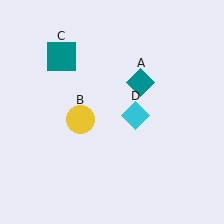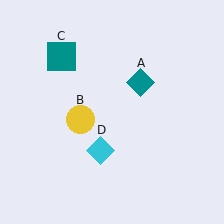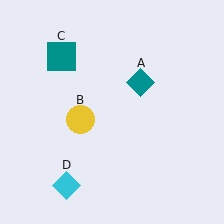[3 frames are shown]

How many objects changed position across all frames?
1 object changed position: cyan diamond (object D).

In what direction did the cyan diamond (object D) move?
The cyan diamond (object D) moved down and to the left.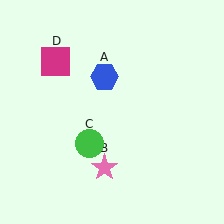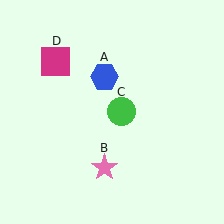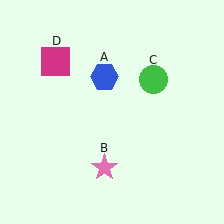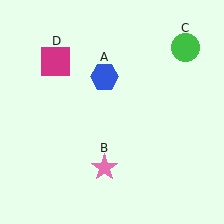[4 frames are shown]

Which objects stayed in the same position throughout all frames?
Blue hexagon (object A) and pink star (object B) and magenta square (object D) remained stationary.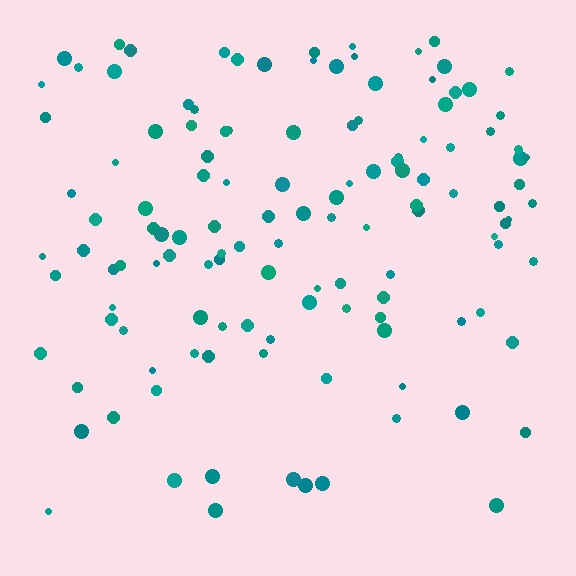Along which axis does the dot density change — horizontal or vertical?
Vertical.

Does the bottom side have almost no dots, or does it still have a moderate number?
Still a moderate number, just noticeably fewer than the top.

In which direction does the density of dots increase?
From bottom to top, with the top side densest.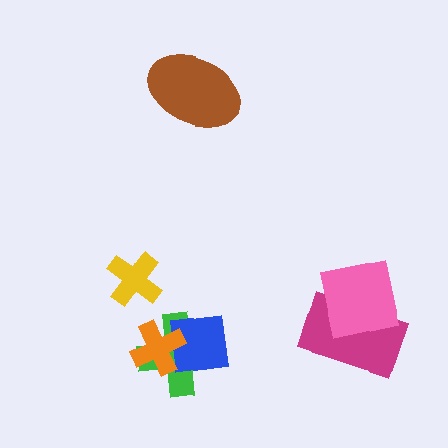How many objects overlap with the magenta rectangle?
1 object overlaps with the magenta rectangle.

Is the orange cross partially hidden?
No, no other shape covers it.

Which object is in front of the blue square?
The orange cross is in front of the blue square.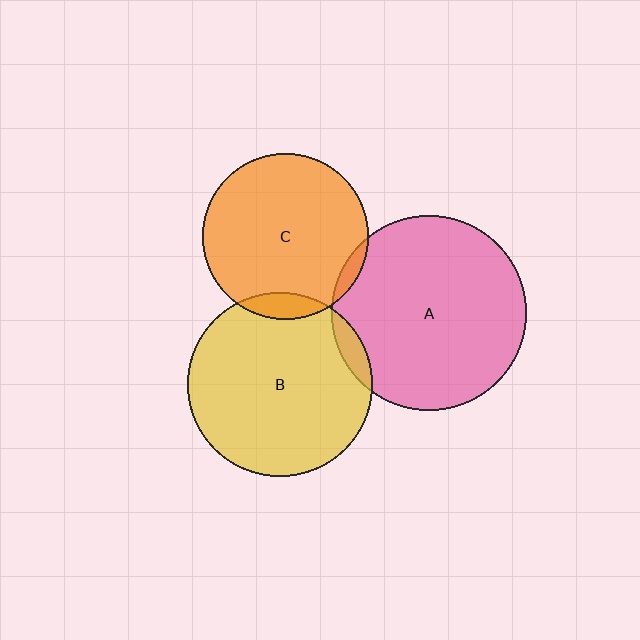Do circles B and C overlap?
Yes.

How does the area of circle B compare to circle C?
Approximately 1.2 times.